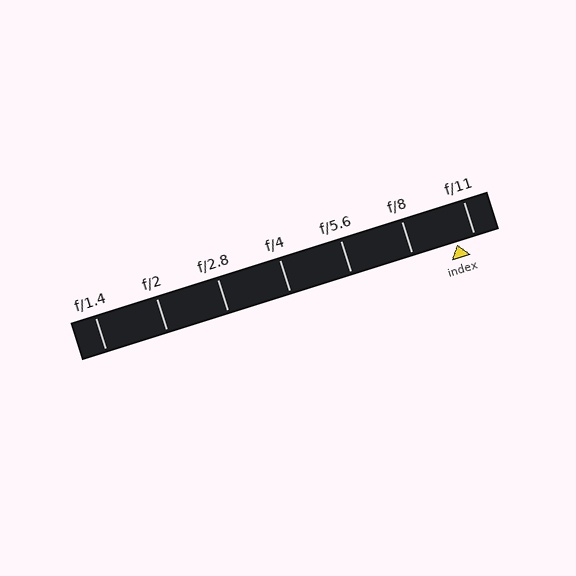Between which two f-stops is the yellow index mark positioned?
The index mark is between f/8 and f/11.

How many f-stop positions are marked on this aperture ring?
There are 7 f-stop positions marked.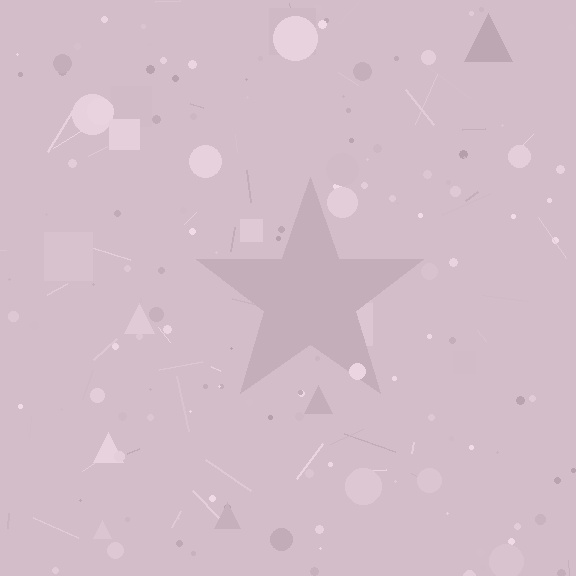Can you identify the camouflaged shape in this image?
The camouflaged shape is a star.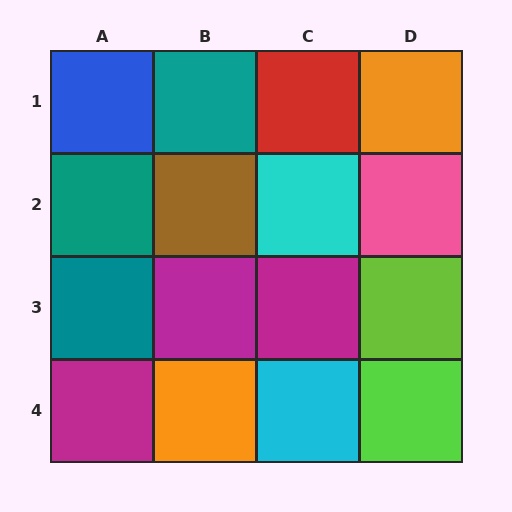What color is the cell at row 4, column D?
Lime.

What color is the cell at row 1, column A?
Blue.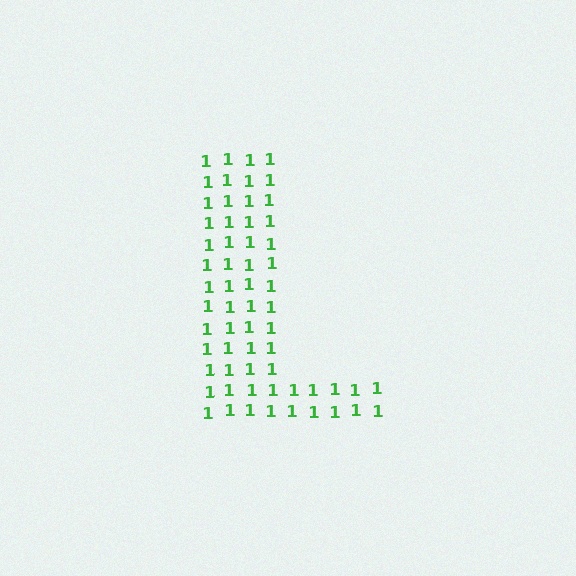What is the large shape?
The large shape is the letter L.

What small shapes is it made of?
It is made of small digit 1's.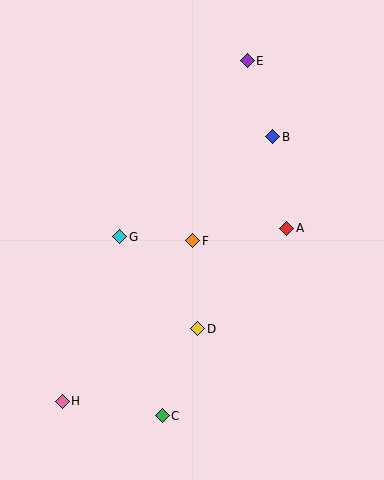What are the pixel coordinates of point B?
Point B is at (273, 137).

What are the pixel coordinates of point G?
Point G is at (120, 237).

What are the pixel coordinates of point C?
Point C is at (162, 416).